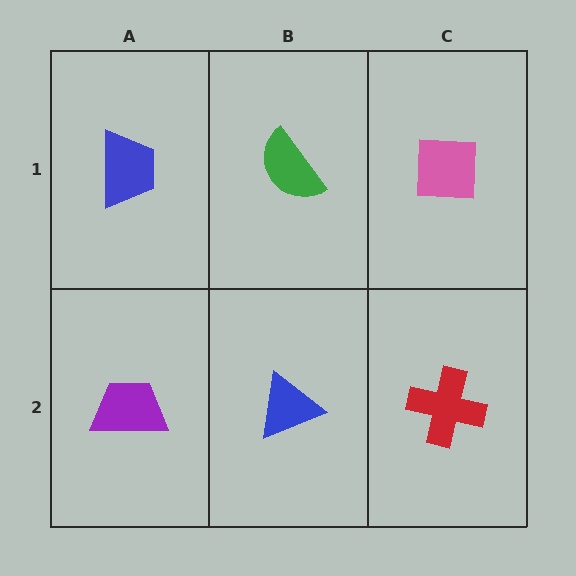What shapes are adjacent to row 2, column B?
A green semicircle (row 1, column B), a purple trapezoid (row 2, column A), a red cross (row 2, column C).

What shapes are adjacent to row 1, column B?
A blue triangle (row 2, column B), a blue trapezoid (row 1, column A), a pink square (row 1, column C).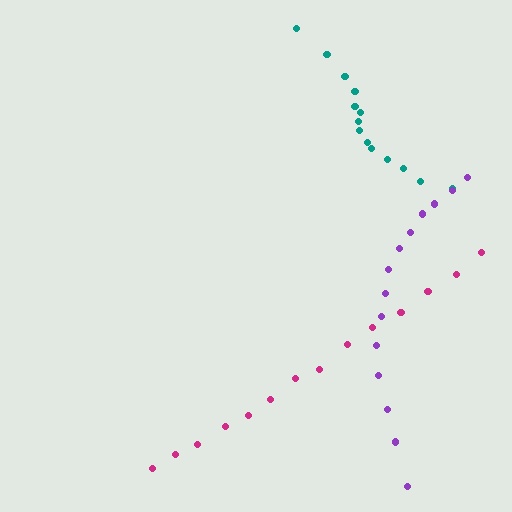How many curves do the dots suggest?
There are 3 distinct paths.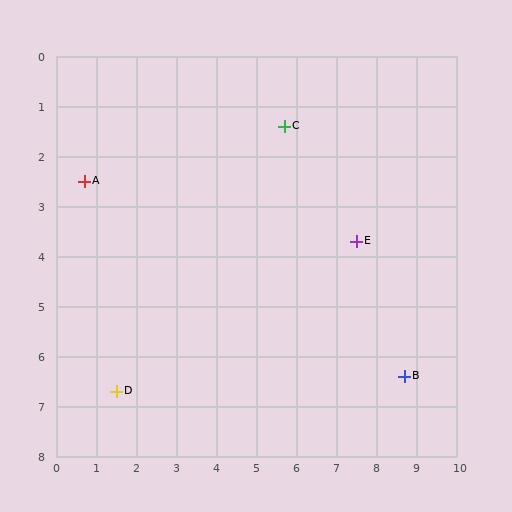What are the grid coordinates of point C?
Point C is at approximately (5.7, 1.4).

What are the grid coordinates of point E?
Point E is at approximately (7.5, 3.7).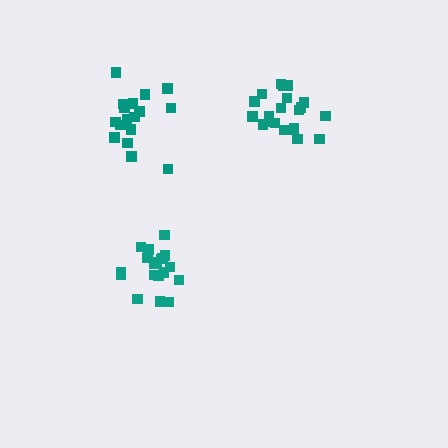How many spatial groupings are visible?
There are 3 spatial groupings.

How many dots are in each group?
Group 1: 21 dots, Group 2: 19 dots, Group 3: 18 dots (58 total).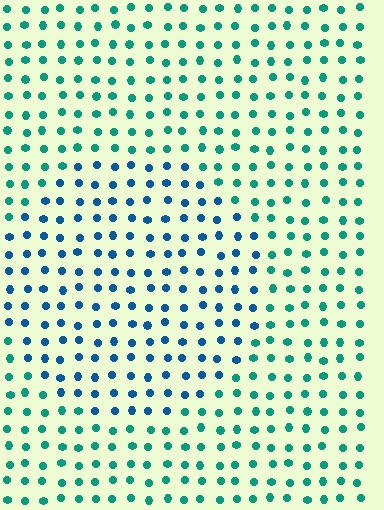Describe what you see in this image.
The image is filled with small teal elements in a uniform arrangement. A circle-shaped region is visible where the elements are tinted to a slightly different hue, forming a subtle color boundary.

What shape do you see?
I see a circle.